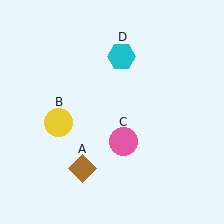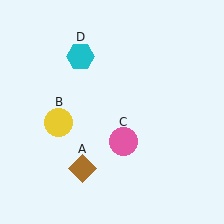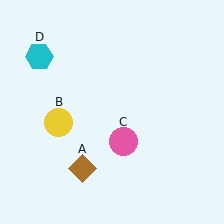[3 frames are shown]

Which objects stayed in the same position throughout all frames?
Brown diamond (object A) and yellow circle (object B) and pink circle (object C) remained stationary.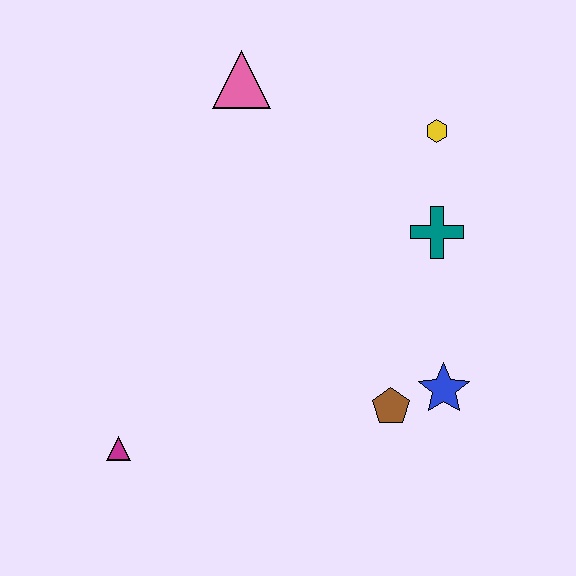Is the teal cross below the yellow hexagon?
Yes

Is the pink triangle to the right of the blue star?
No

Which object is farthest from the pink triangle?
The magenta triangle is farthest from the pink triangle.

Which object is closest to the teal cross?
The yellow hexagon is closest to the teal cross.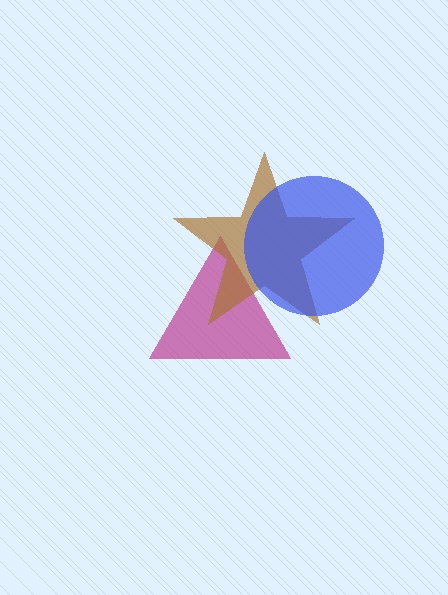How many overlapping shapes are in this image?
There are 3 overlapping shapes in the image.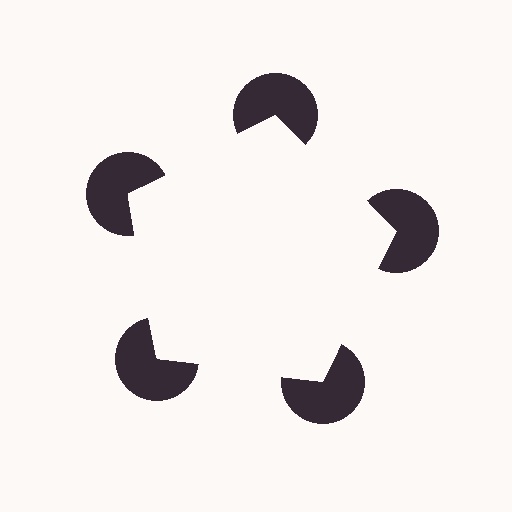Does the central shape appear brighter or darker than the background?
It typically appears slightly brighter than the background, even though no actual brightness change is drawn.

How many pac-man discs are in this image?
There are 5 — one at each vertex of the illusory pentagon.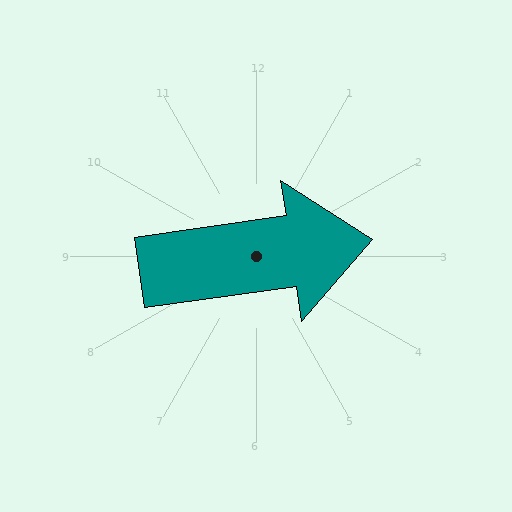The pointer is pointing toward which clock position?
Roughly 3 o'clock.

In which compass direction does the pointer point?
East.